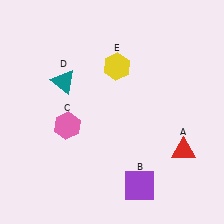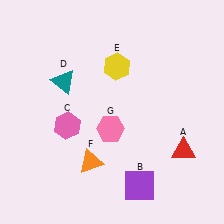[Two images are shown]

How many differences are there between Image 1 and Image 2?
There are 2 differences between the two images.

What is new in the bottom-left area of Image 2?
An orange triangle (F) was added in the bottom-left area of Image 2.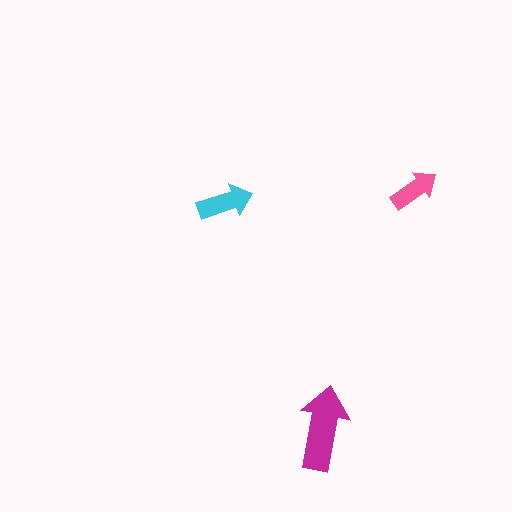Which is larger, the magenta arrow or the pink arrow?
The magenta one.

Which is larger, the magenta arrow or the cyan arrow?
The magenta one.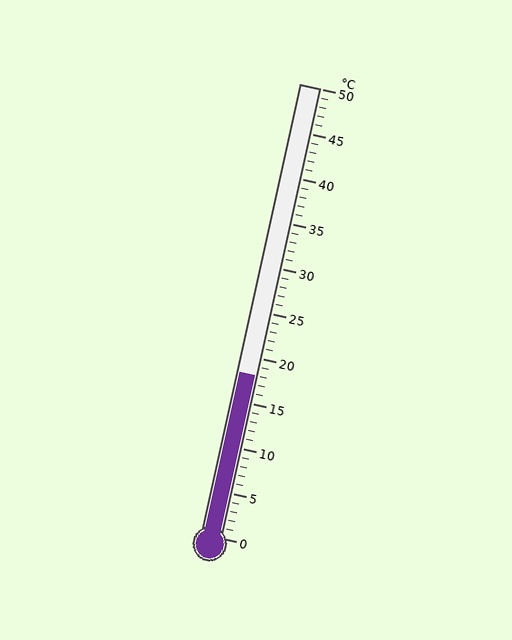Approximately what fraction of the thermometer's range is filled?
The thermometer is filled to approximately 35% of its range.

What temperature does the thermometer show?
The thermometer shows approximately 18°C.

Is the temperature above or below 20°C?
The temperature is below 20°C.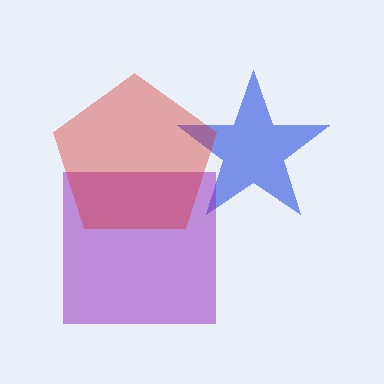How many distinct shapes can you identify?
There are 3 distinct shapes: a blue star, a purple square, a red pentagon.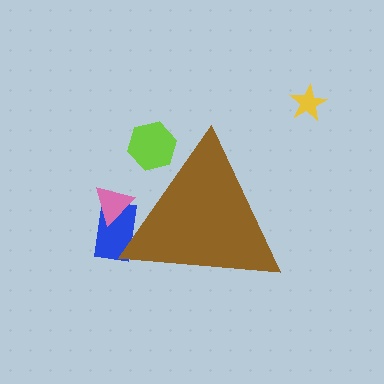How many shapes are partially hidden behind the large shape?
3 shapes are partially hidden.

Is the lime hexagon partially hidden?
Yes, the lime hexagon is partially hidden behind the brown triangle.